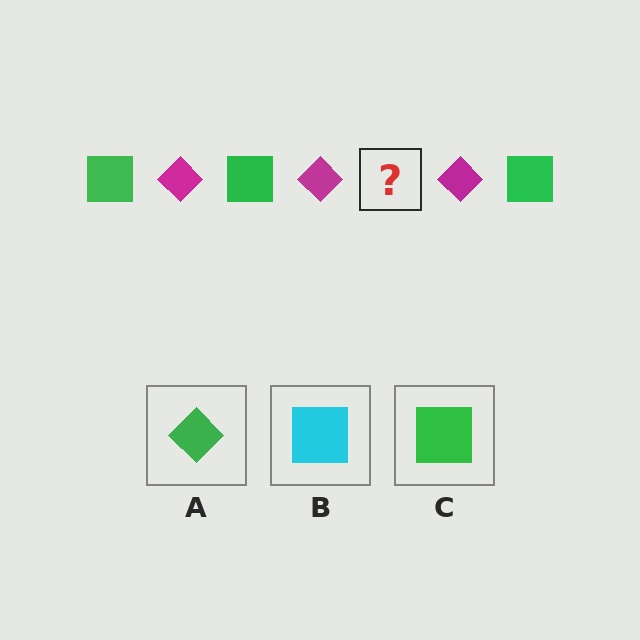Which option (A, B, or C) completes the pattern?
C.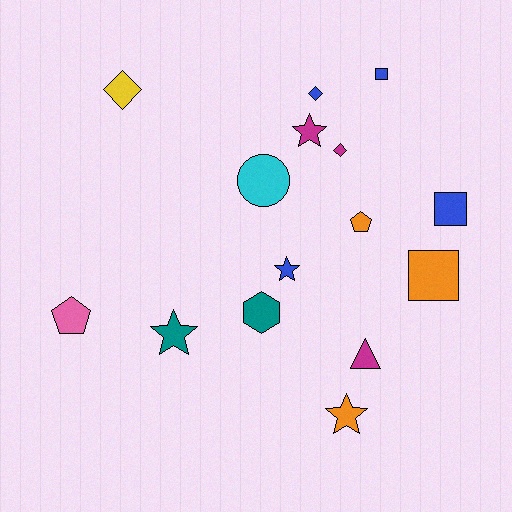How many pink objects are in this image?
There is 1 pink object.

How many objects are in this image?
There are 15 objects.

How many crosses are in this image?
There are no crosses.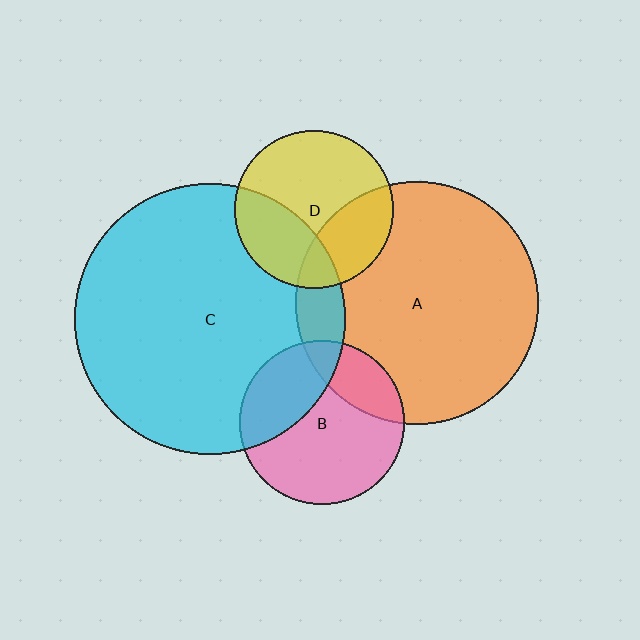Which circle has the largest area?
Circle C (cyan).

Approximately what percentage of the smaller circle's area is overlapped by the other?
Approximately 20%.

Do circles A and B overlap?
Yes.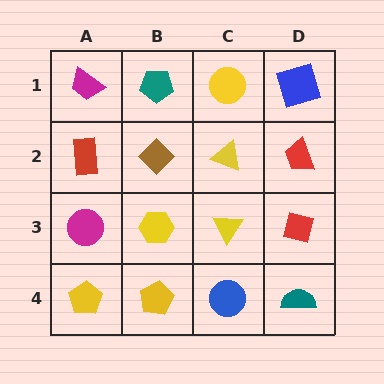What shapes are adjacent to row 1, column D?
A red trapezoid (row 2, column D), a yellow circle (row 1, column C).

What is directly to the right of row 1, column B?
A yellow circle.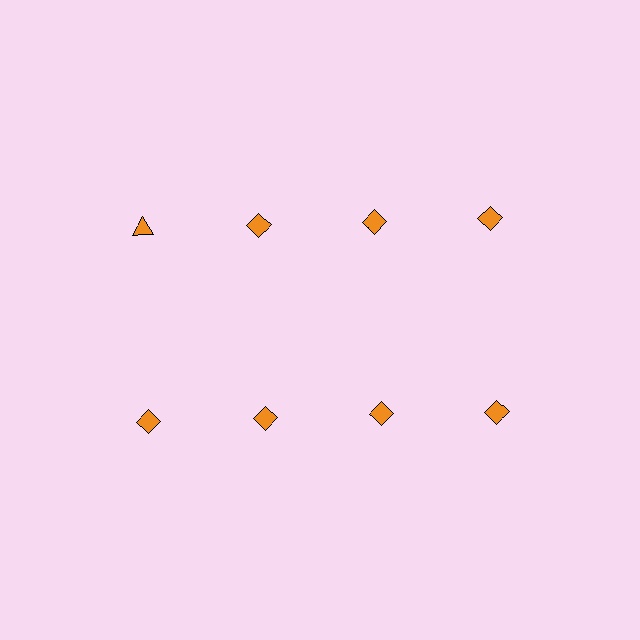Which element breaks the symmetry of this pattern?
The orange triangle in the top row, leftmost column breaks the symmetry. All other shapes are orange diamonds.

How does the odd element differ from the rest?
It has a different shape: triangle instead of diamond.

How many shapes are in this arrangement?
There are 8 shapes arranged in a grid pattern.